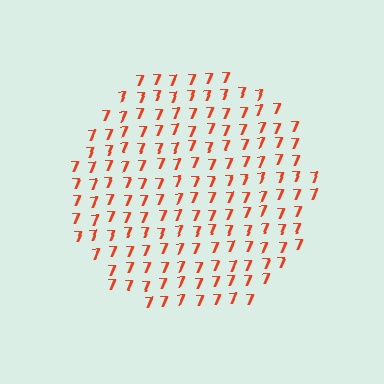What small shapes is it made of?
It is made of small digit 7's.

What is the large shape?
The large shape is a circle.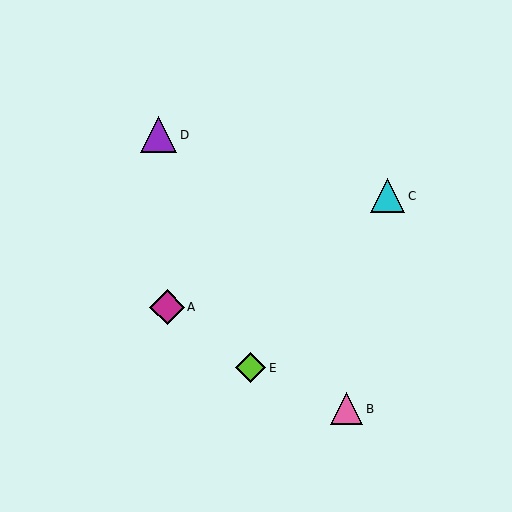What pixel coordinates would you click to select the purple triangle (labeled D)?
Click at (159, 135) to select the purple triangle D.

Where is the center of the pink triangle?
The center of the pink triangle is at (346, 409).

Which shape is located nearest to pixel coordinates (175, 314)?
The magenta diamond (labeled A) at (167, 307) is nearest to that location.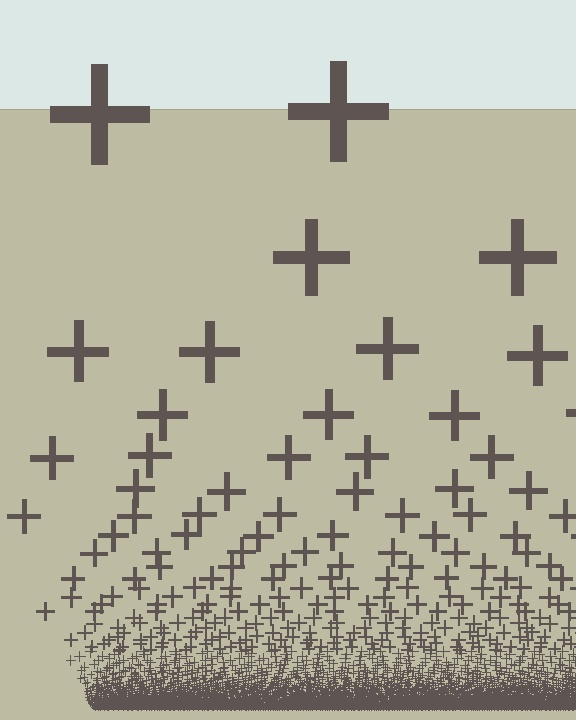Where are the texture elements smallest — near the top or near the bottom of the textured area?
Near the bottom.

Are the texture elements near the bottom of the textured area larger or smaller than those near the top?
Smaller. The gradient is inverted — elements near the bottom are smaller and denser.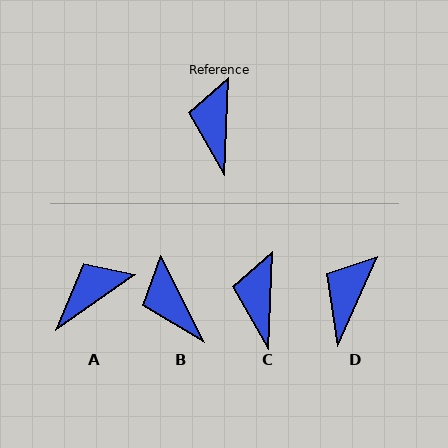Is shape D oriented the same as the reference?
No, it is off by about 22 degrees.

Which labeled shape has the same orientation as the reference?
C.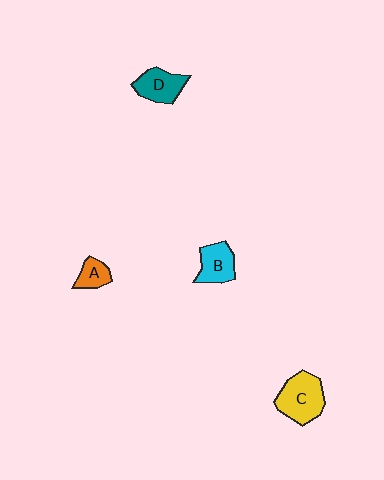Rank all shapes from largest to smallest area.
From largest to smallest: C (yellow), D (teal), B (cyan), A (orange).